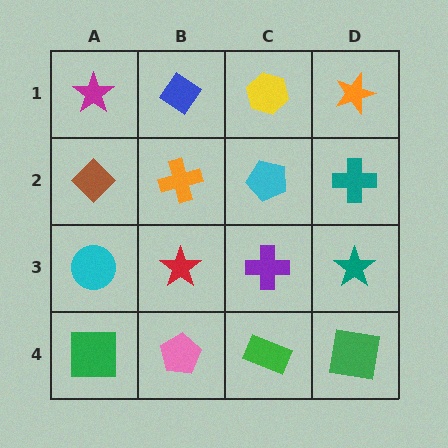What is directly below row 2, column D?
A teal star.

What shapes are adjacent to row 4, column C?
A purple cross (row 3, column C), a pink pentagon (row 4, column B), a green square (row 4, column D).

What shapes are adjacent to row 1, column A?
A brown diamond (row 2, column A), a blue diamond (row 1, column B).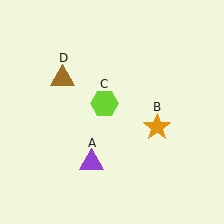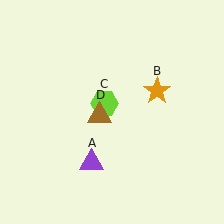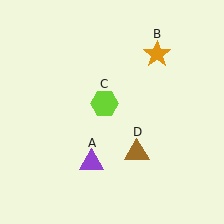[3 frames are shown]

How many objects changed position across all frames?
2 objects changed position: orange star (object B), brown triangle (object D).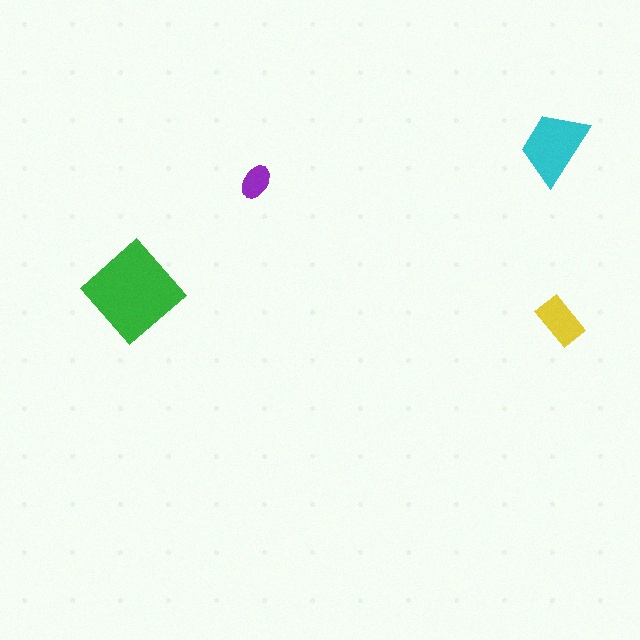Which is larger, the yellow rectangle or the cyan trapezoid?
The cyan trapezoid.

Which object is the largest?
The green diamond.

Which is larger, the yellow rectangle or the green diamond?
The green diamond.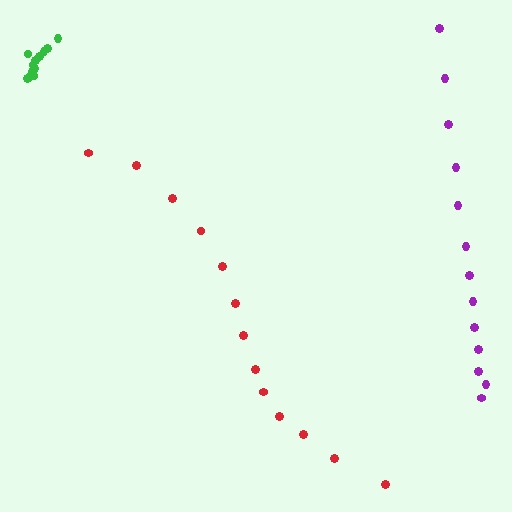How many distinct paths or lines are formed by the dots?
There are 3 distinct paths.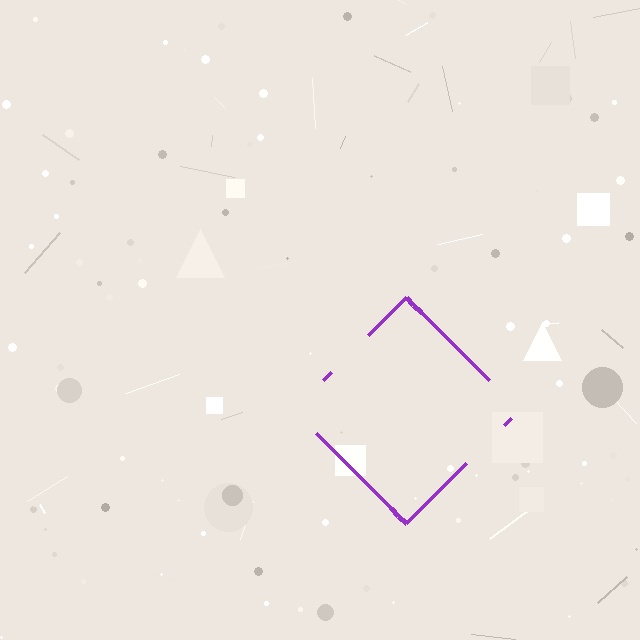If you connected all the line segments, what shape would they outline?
They would outline a diamond.